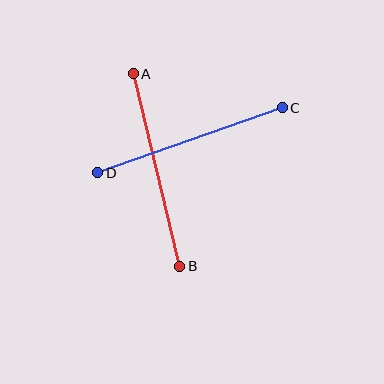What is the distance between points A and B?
The distance is approximately 198 pixels.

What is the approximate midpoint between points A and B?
The midpoint is at approximately (157, 170) pixels.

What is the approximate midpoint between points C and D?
The midpoint is at approximately (190, 140) pixels.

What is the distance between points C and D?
The distance is approximately 195 pixels.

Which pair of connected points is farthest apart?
Points A and B are farthest apart.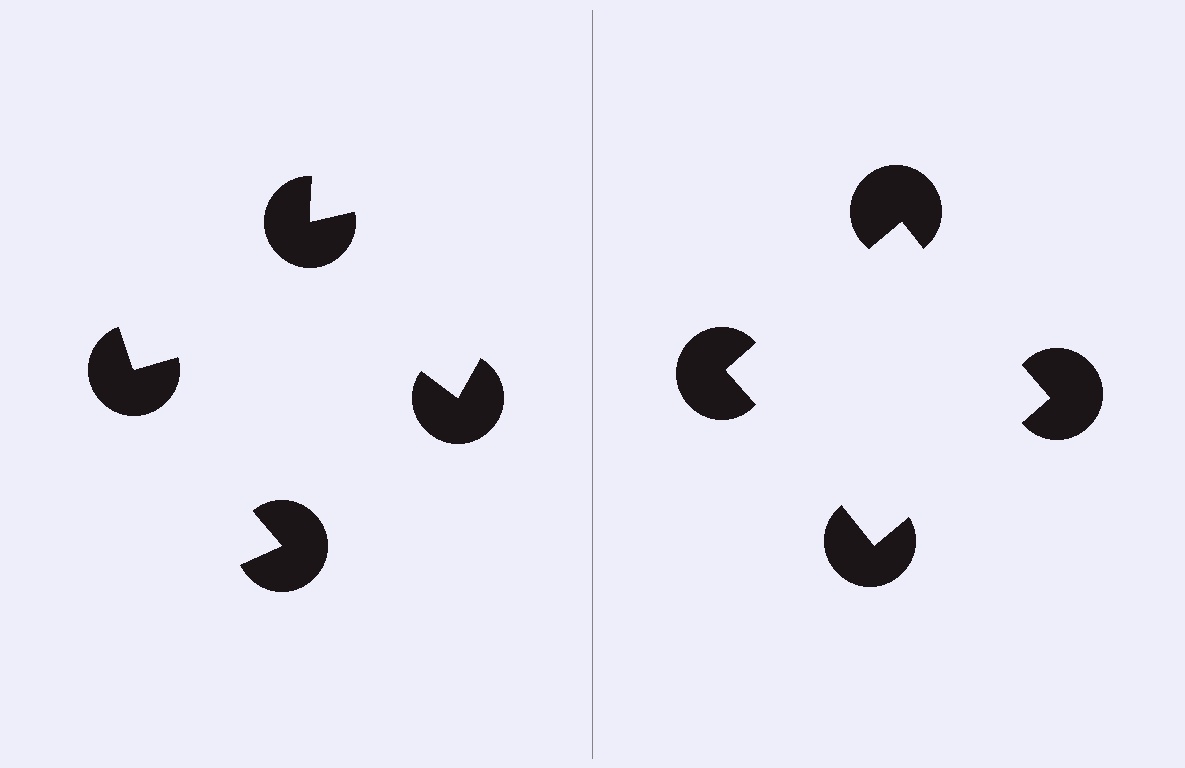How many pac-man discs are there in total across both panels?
8 — 4 on each side.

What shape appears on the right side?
An illusory square.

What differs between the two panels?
The pac-man discs are positioned identically on both sides; only the wedge orientations differ. On the right they align to a square; on the left they are misaligned.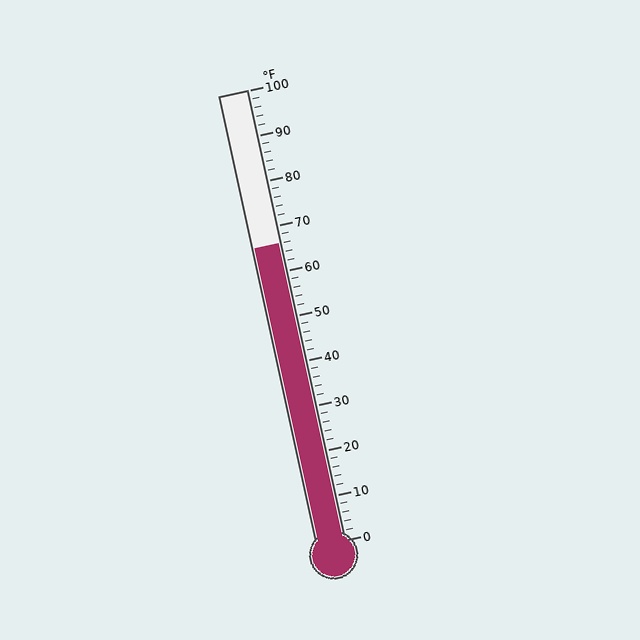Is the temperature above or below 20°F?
The temperature is above 20°F.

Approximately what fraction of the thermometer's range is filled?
The thermometer is filled to approximately 65% of its range.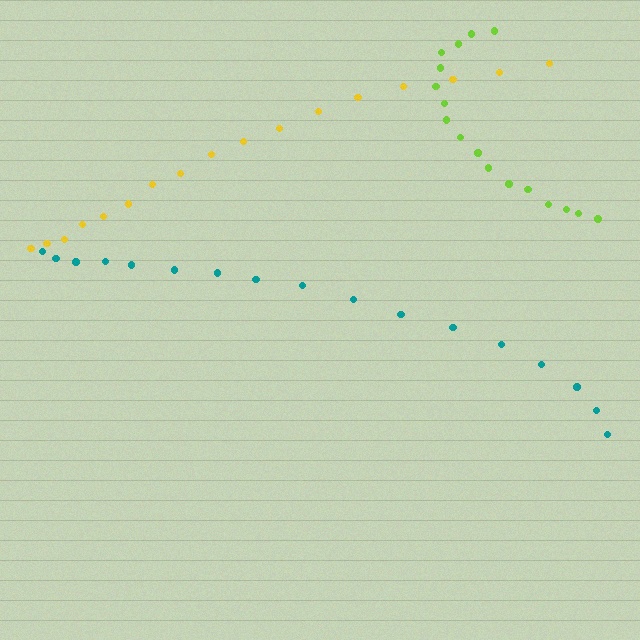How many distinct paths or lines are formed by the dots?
There are 3 distinct paths.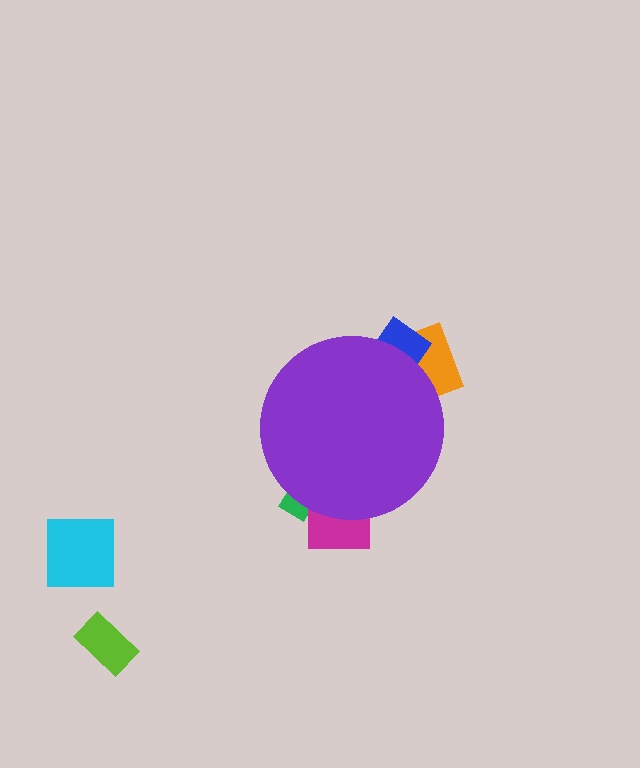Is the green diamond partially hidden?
Yes, the green diamond is partially hidden behind the purple circle.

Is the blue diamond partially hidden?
Yes, the blue diamond is partially hidden behind the purple circle.